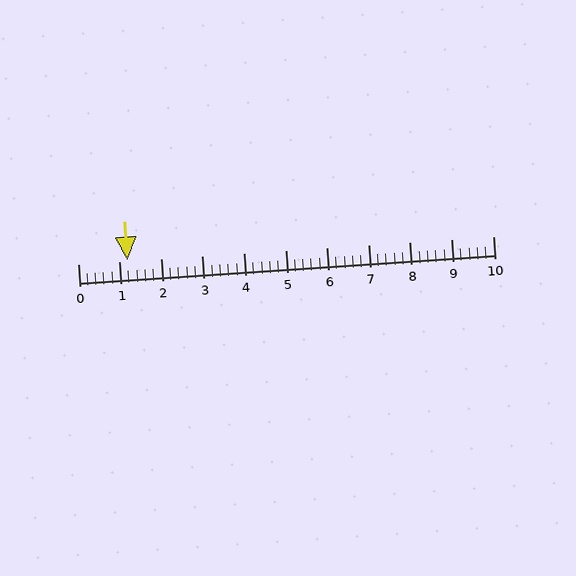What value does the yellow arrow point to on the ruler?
The yellow arrow points to approximately 1.2.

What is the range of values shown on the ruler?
The ruler shows values from 0 to 10.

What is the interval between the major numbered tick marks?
The major tick marks are spaced 1 units apart.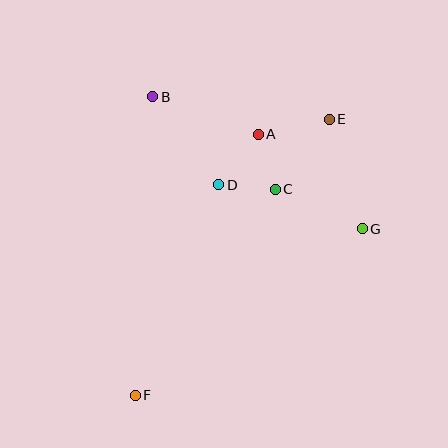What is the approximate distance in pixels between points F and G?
The distance between F and G is approximately 281 pixels.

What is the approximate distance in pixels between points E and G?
The distance between E and G is approximately 115 pixels.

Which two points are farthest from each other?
Points E and F are farthest from each other.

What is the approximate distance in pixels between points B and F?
The distance between B and F is approximately 299 pixels.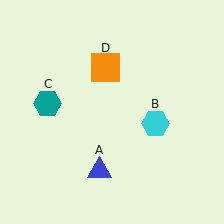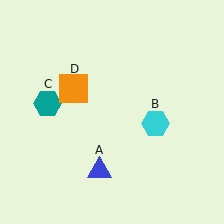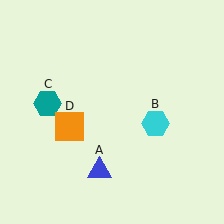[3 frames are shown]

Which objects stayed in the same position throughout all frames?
Blue triangle (object A) and cyan hexagon (object B) and teal hexagon (object C) remained stationary.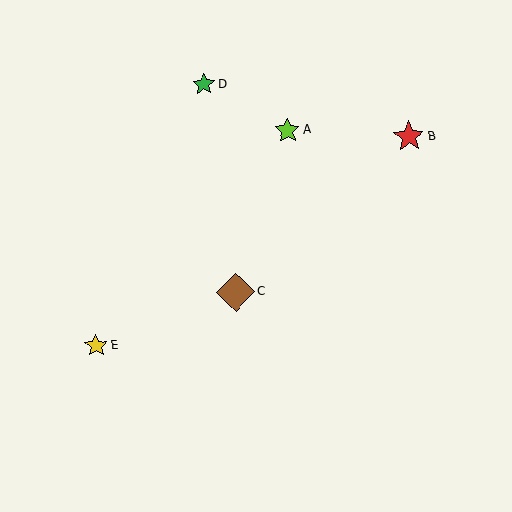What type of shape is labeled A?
Shape A is a lime star.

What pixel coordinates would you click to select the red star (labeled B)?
Click at (409, 136) to select the red star B.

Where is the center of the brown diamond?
The center of the brown diamond is at (236, 292).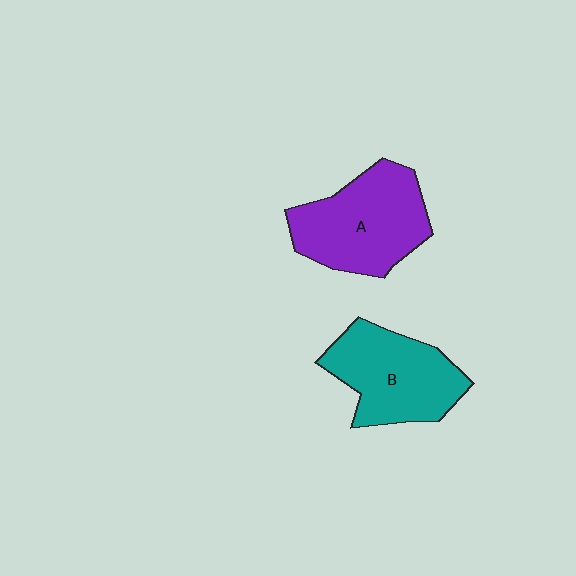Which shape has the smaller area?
Shape B (teal).